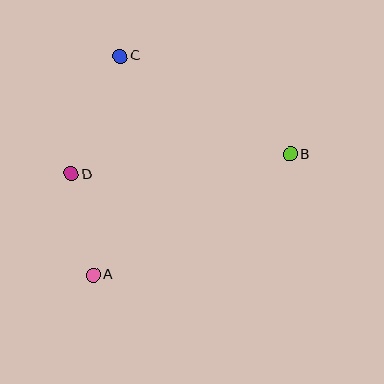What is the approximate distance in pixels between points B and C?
The distance between B and C is approximately 197 pixels.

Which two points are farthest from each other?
Points A and B are farthest from each other.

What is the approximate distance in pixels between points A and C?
The distance between A and C is approximately 220 pixels.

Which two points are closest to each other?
Points A and D are closest to each other.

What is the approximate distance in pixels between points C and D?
The distance between C and D is approximately 127 pixels.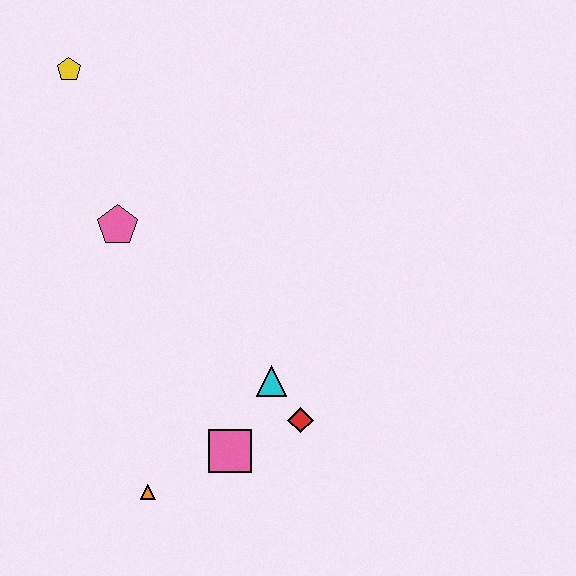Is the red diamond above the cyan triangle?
No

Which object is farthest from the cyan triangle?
The yellow pentagon is farthest from the cyan triangle.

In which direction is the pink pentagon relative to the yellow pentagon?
The pink pentagon is below the yellow pentagon.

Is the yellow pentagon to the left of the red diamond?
Yes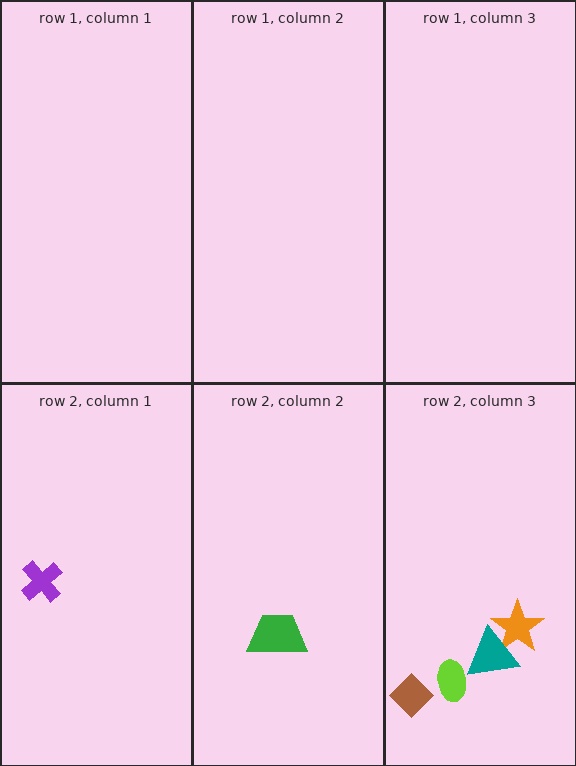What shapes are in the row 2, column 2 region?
The green trapezoid.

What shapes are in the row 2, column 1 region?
The purple cross.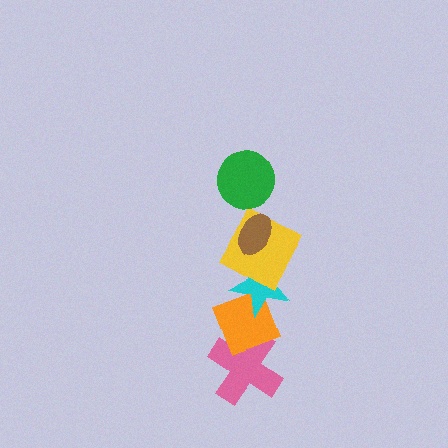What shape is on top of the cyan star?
The yellow square is on top of the cyan star.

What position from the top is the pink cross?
The pink cross is 6th from the top.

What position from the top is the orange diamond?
The orange diamond is 5th from the top.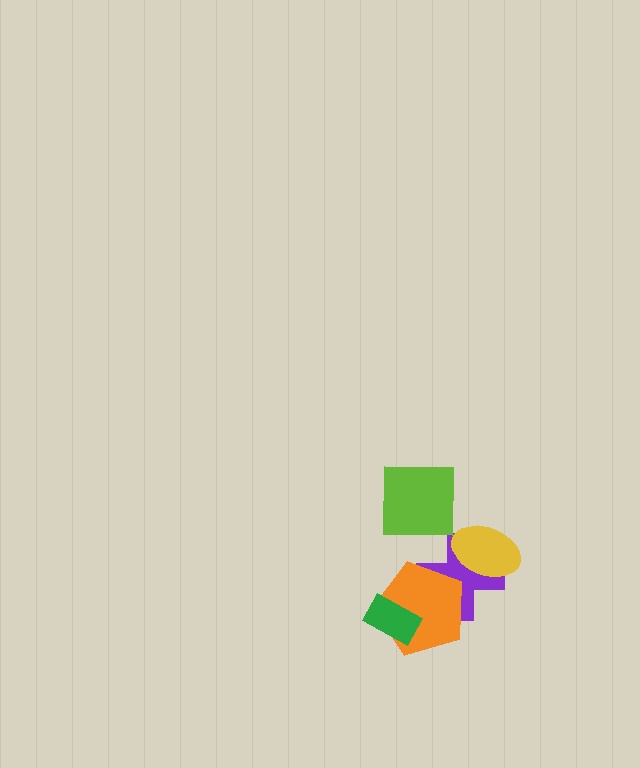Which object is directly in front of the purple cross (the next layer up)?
The yellow ellipse is directly in front of the purple cross.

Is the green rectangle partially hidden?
No, no other shape covers it.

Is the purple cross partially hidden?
Yes, it is partially covered by another shape.